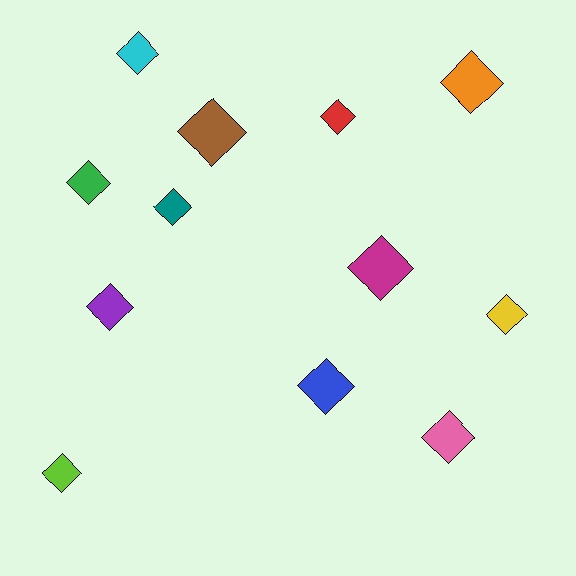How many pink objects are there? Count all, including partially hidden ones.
There is 1 pink object.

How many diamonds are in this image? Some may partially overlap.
There are 12 diamonds.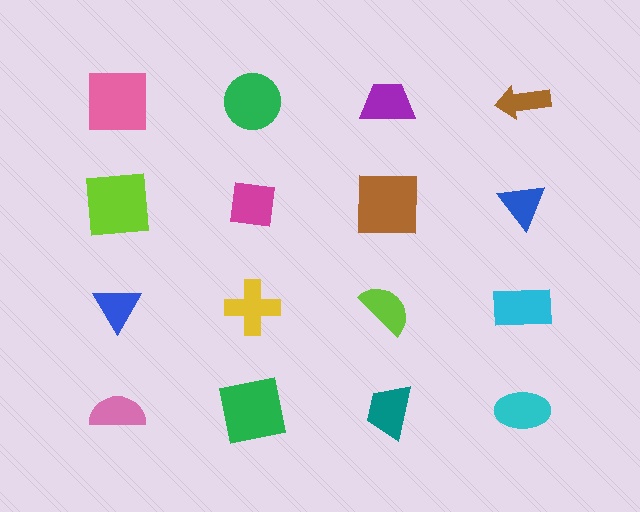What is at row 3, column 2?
A yellow cross.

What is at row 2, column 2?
A magenta square.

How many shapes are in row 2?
4 shapes.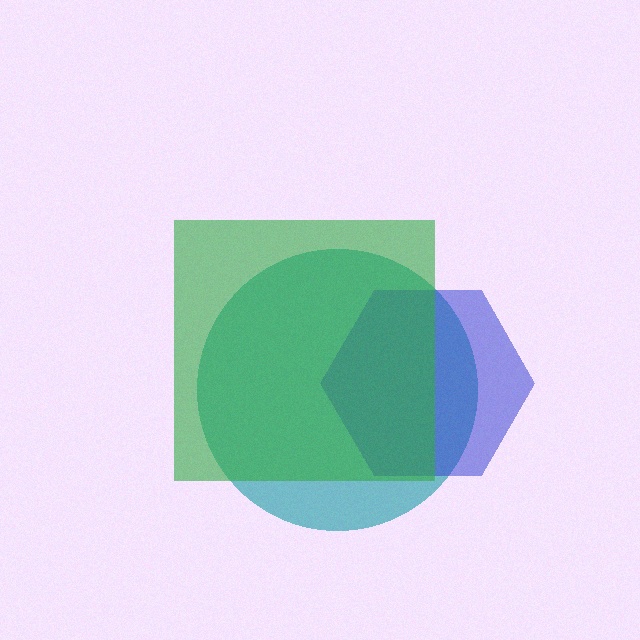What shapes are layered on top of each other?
The layered shapes are: a teal circle, a blue hexagon, a green square.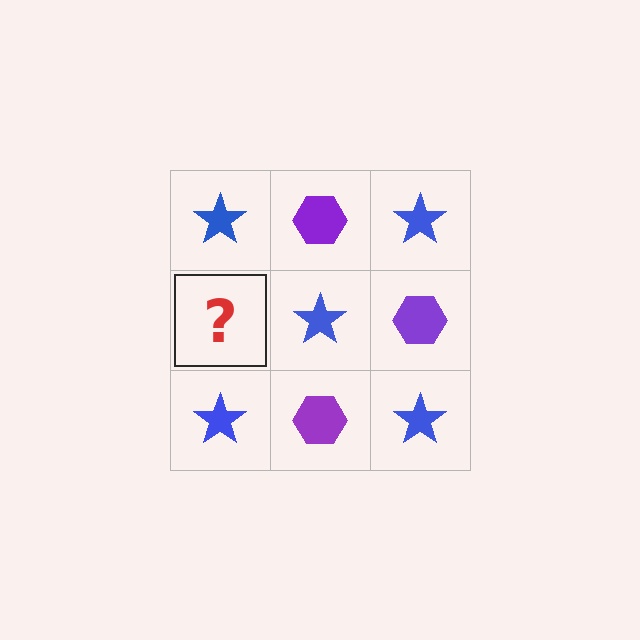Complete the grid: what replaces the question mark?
The question mark should be replaced with a purple hexagon.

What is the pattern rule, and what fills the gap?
The rule is that it alternates blue star and purple hexagon in a checkerboard pattern. The gap should be filled with a purple hexagon.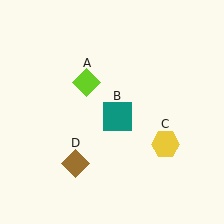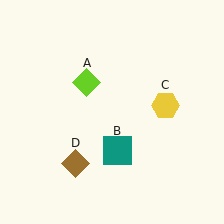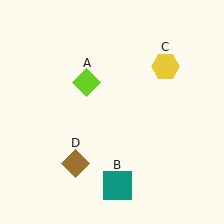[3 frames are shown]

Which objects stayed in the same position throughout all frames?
Lime diamond (object A) and brown diamond (object D) remained stationary.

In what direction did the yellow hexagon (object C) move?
The yellow hexagon (object C) moved up.